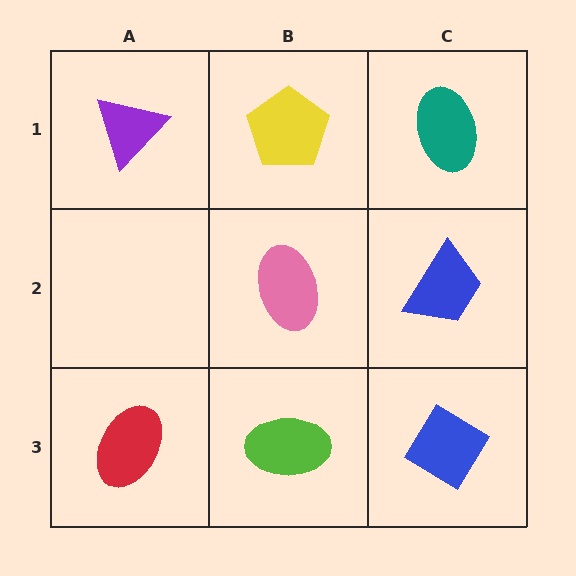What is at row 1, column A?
A purple triangle.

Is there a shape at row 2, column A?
No, that cell is empty.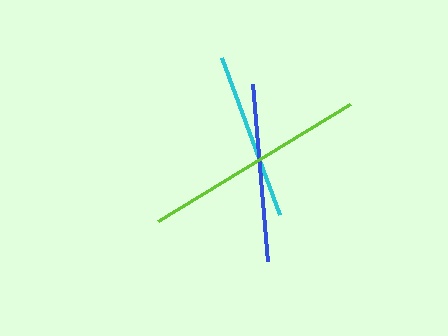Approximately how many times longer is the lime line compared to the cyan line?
The lime line is approximately 1.3 times the length of the cyan line.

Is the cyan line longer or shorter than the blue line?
The blue line is longer than the cyan line.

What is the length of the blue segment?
The blue segment is approximately 178 pixels long.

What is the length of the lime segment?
The lime segment is approximately 225 pixels long.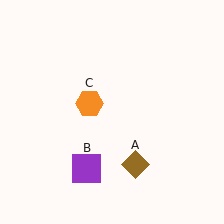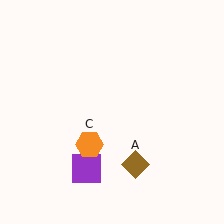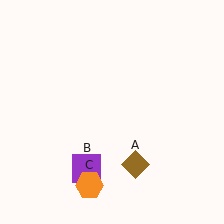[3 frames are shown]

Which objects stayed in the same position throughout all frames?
Brown diamond (object A) and purple square (object B) remained stationary.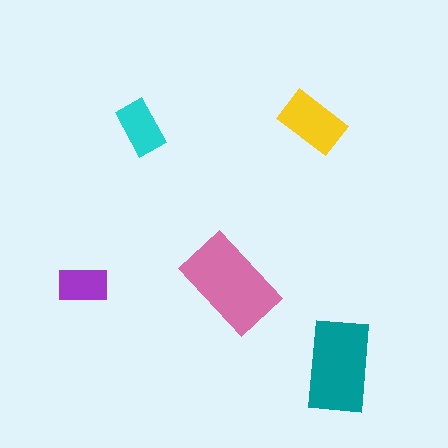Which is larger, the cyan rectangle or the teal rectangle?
The teal one.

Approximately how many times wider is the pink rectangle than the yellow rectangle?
About 1.5 times wider.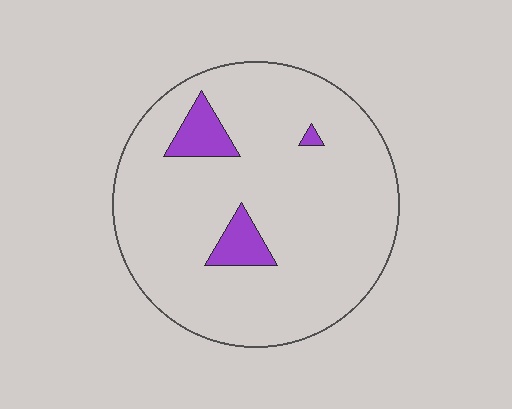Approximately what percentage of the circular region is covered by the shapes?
Approximately 10%.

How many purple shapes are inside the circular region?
3.